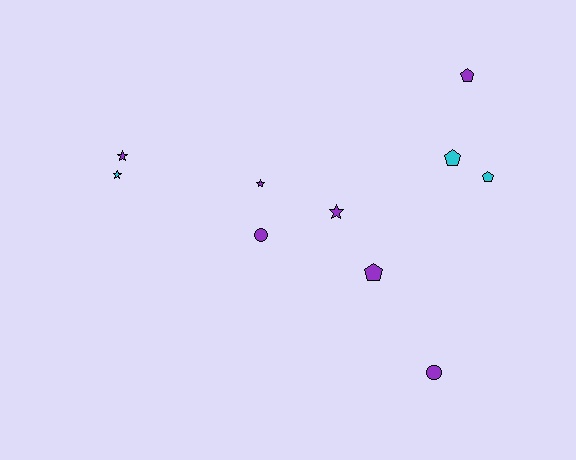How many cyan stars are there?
There is 1 cyan star.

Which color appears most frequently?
Purple, with 7 objects.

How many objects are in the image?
There are 10 objects.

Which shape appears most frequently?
Pentagon, with 4 objects.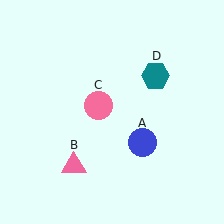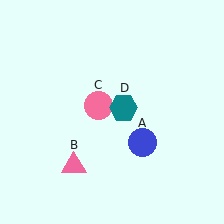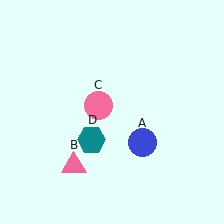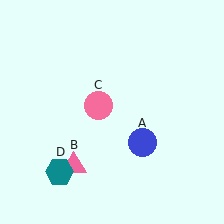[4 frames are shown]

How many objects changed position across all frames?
1 object changed position: teal hexagon (object D).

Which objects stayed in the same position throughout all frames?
Blue circle (object A) and pink triangle (object B) and pink circle (object C) remained stationary.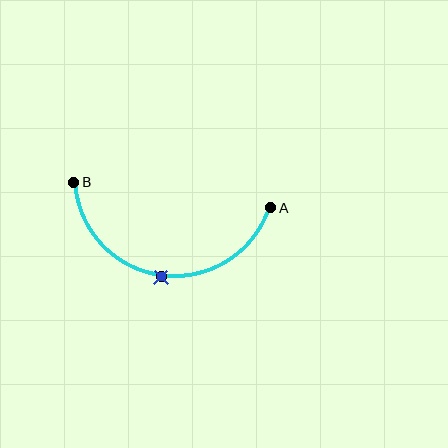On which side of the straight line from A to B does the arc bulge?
The arc bulges below the straight line connecting A and B.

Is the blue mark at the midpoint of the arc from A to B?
Yes. The blue mark lies on the arc at equal arc-length from both A and B — it is the arc midpoint.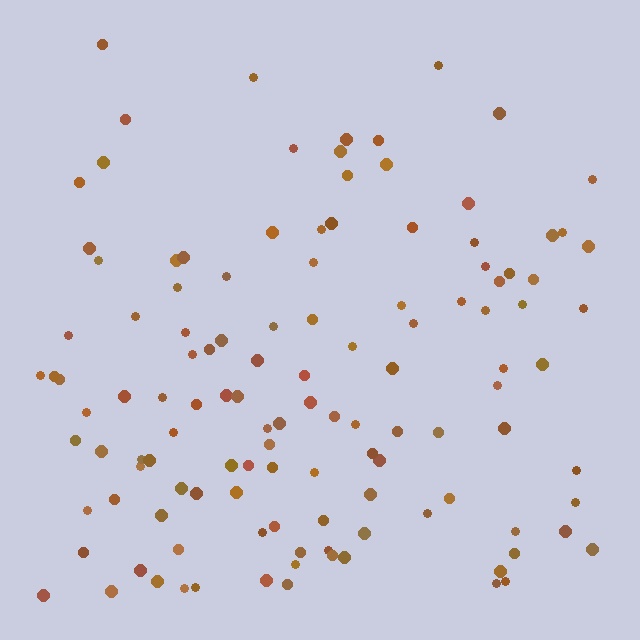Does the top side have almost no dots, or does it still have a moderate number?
Still a moderate number, just noticeably fewer than the bottom.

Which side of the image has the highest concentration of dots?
The bottom.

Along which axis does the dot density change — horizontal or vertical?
Vertical.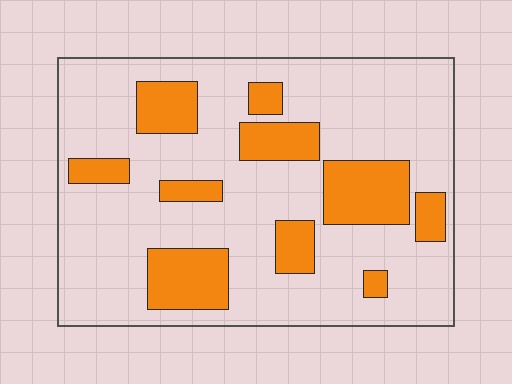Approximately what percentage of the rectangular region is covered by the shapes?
Approximately 25%.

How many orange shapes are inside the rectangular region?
10.